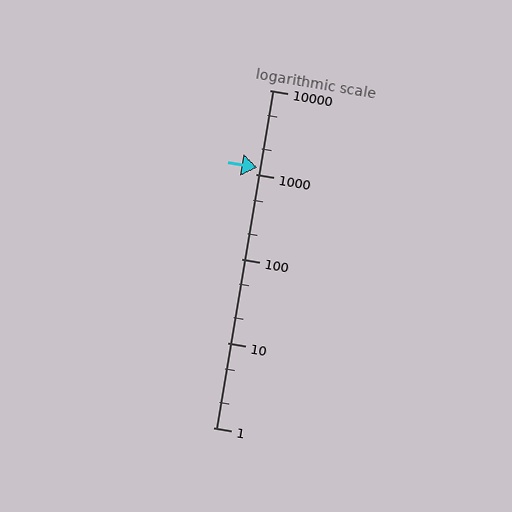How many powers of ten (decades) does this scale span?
The scale spans 4 decades, from 1 to 10000.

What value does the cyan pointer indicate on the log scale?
The pointer indicates approximately 1200.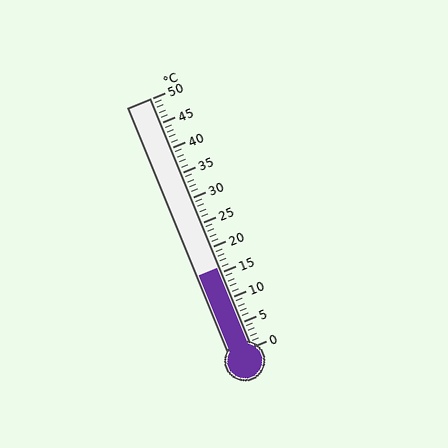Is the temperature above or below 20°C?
The temperature is below 20°C.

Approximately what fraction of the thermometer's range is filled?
The thermometer is filled to approximately 30% of its range.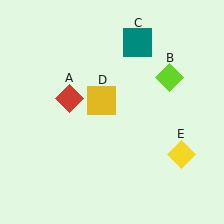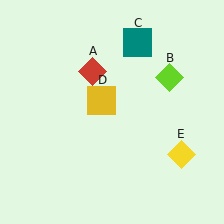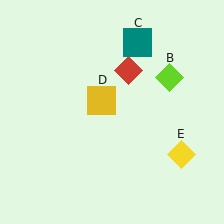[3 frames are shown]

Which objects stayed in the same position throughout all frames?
Lime diamond (object B) and teal square (object C) and yellow square (object D) and yellow diamond (object E) remained stationary.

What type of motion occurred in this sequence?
The red diamond (object A) rotated clockwise around the center of the scene.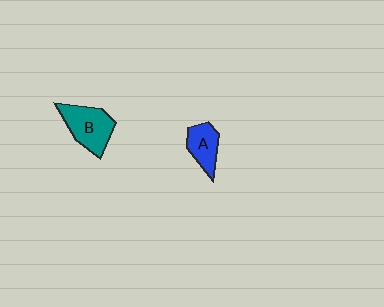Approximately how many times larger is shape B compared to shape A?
Approximately 1.5 times.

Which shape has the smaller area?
Shape A (blue).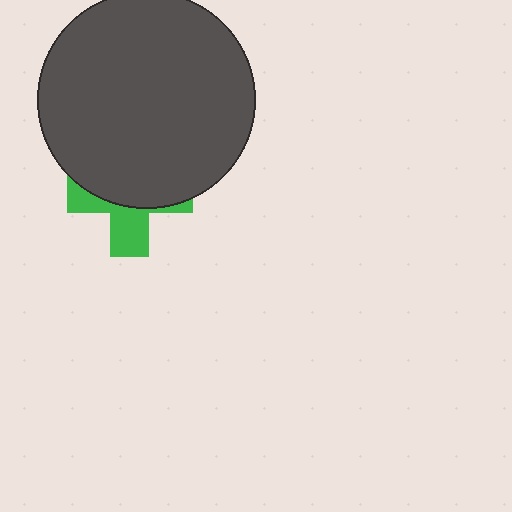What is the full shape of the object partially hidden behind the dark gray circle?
The partially hidden object is a green cross.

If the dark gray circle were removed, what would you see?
You would see the complete green cross.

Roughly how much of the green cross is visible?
A small part of it is visible (roughly 39%).